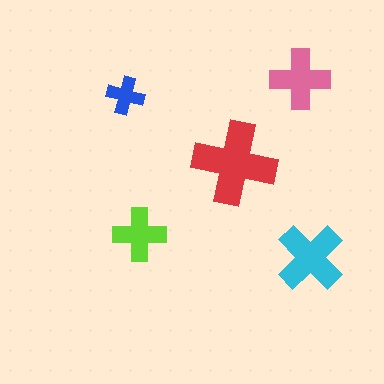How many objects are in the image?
There are 5 objects in the image.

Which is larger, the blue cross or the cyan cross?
The cyan one.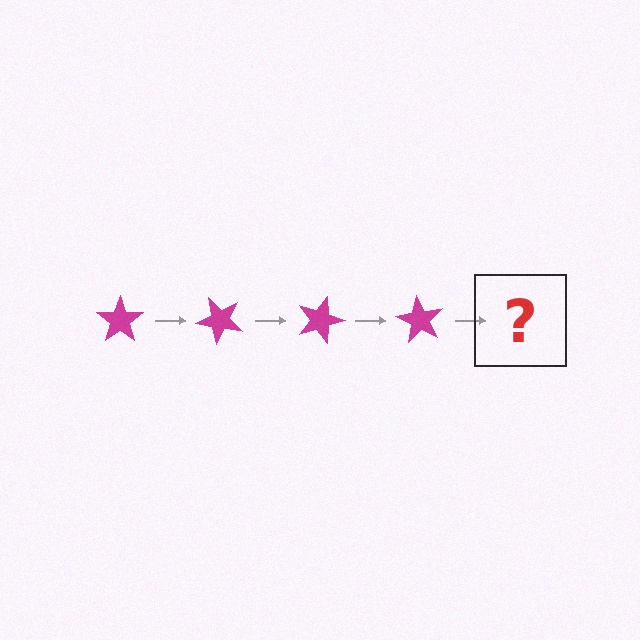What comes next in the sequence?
The next element should be a magenta star rotated 180 degrees.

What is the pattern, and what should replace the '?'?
The pattern is that the star rotates 45 degrees each step. The '?' should be a magenta star rotated 180 degrees.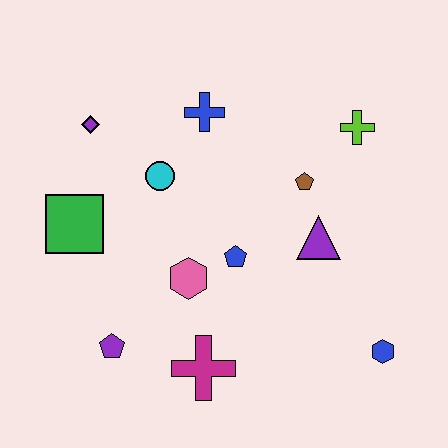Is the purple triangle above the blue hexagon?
Yes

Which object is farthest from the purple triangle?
The purple diamond is farthest from the purple triangle.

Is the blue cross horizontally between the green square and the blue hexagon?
Yes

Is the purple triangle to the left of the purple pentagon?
No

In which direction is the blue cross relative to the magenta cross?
The blue cross is above the magenta cross.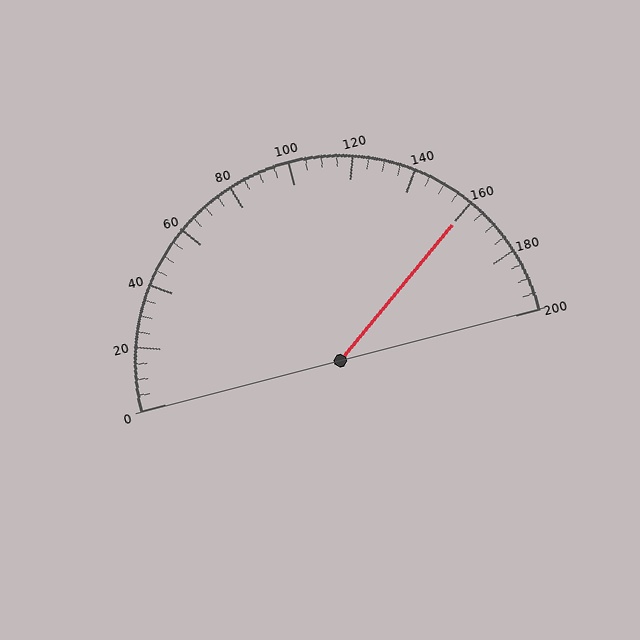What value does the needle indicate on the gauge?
The needle indicates approximately 160.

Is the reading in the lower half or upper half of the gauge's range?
The reading is in the upper half of the range (0 to 200).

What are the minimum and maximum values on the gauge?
The gauge ranges from 0 to 200.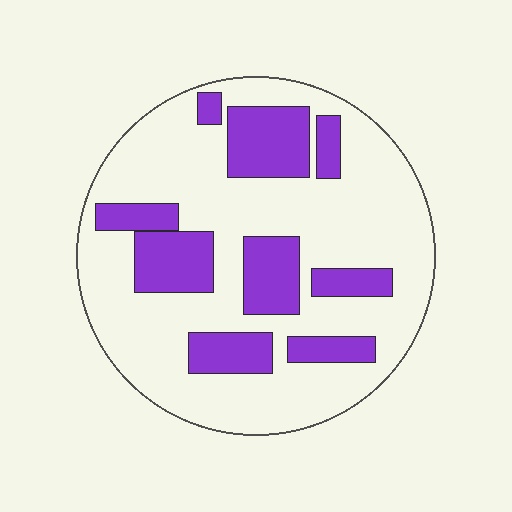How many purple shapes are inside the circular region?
9.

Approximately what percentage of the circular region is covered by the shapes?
Approximately 30%.